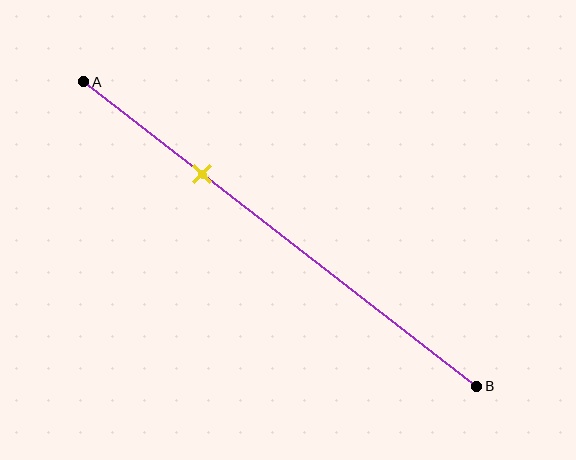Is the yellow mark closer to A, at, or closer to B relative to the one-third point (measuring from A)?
The yellow mark is closer to point A than the one-third point of segment AB.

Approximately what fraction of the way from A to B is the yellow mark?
The yellow mark is approximately 30% of the way from A to B.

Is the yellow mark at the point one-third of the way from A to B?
No, the mark is at about 30% from A, not at the 33% one-third point.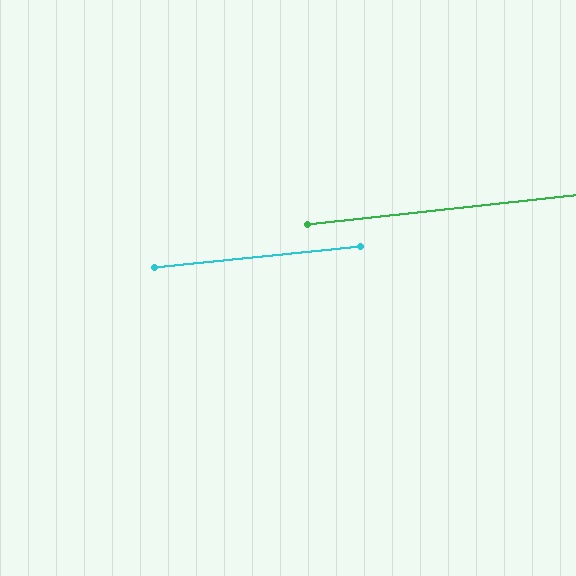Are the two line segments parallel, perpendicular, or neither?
Parallel — their directions differ by only 0.4°.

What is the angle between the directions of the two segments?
Approximately 0 degrees.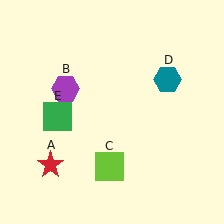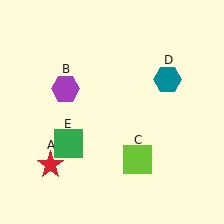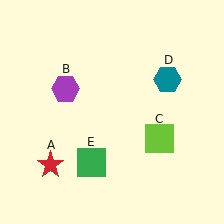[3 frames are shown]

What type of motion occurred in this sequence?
The lime square (object C), green square (object E) rotated counterclockwise around the center of the scene.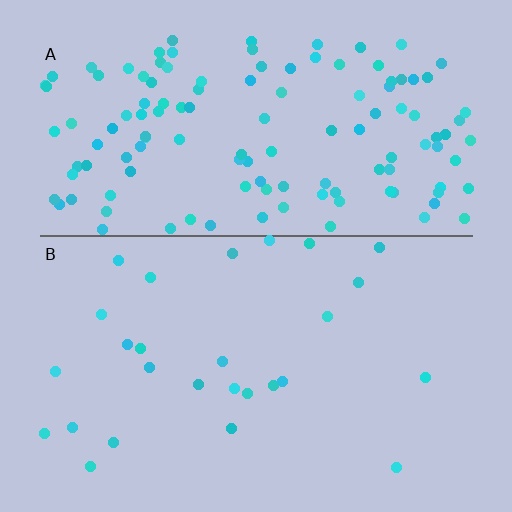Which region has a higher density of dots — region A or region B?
A (the top).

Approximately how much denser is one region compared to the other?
Approximately 4.8× — region A over region B.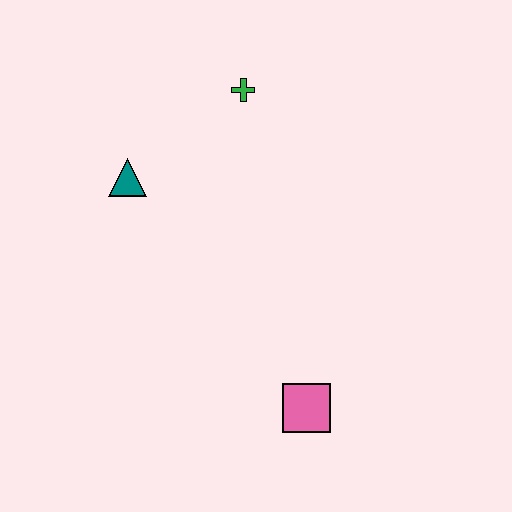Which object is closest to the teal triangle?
The green cross is closest to the teal triangle.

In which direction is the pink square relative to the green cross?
The pink square is below the green cross.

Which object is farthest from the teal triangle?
The pink square is farthest from the teal triangle.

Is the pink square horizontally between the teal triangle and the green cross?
No